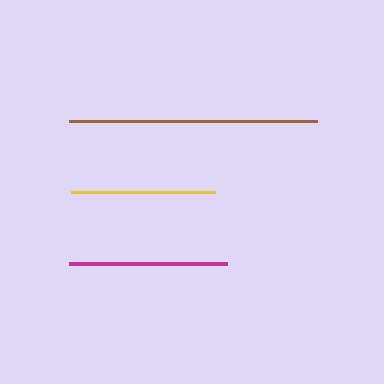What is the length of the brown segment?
The brown segment is approximately 248 pixels long.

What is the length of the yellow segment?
The yellow segment is approximately 144 pixels long.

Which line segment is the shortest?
The yellow line is the shortest at approximately 144 pixels.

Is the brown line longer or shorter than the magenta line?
The brown line is longer than the magenta line.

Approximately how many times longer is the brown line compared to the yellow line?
The brown line is approximately 1.7 times the length of the yellow line.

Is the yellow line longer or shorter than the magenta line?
The magenta line is longer than the yellow line.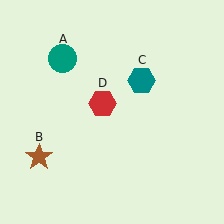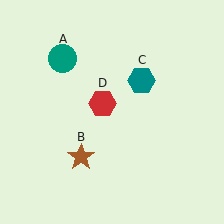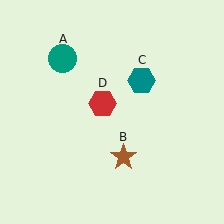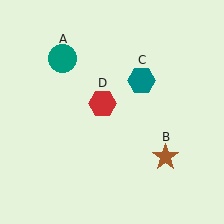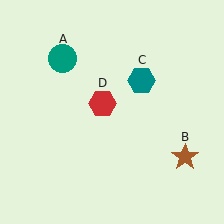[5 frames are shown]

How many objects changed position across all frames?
1 object changed position: brown star (object B).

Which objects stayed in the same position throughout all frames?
Teal circle (object A) and teal hexagon (object C) and red hexagon (object D) remained stationary.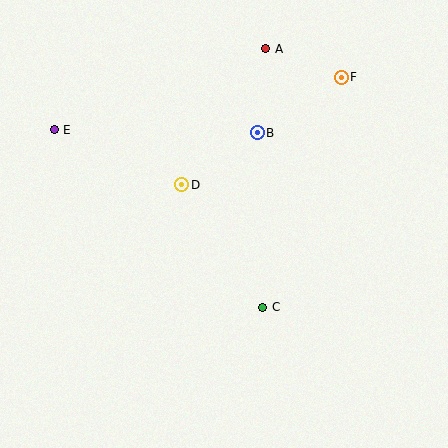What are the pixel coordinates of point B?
Point B is at (257, 133).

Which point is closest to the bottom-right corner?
Point C is closest to the bottom-right corner.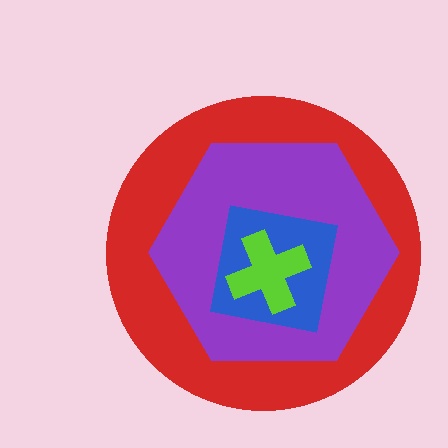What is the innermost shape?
The lime cross.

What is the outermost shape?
The red circle.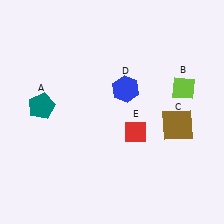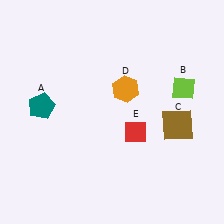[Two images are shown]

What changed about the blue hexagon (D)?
In Image 1, D is blue. In Image 2, it changed to orange.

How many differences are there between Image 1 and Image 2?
There is 1 difference between the two images.